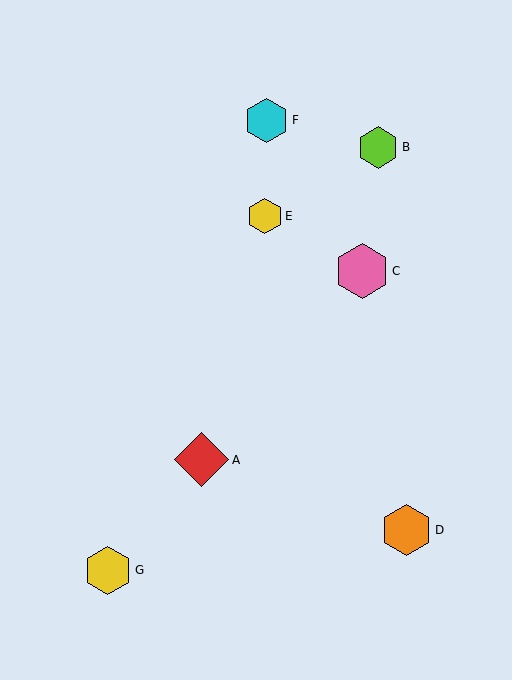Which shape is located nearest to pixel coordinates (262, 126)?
The cyan hexagon (labeled F) at (267, 120) is nearest to that location.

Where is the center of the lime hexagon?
The center of the lime hexagon is at (378, 147).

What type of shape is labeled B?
Shape B is a lime hexagon.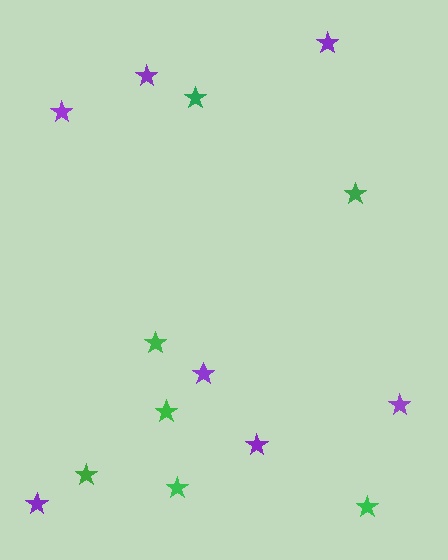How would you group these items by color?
There are 2 groups: one group of purple stars (7) and one group of green stars (7).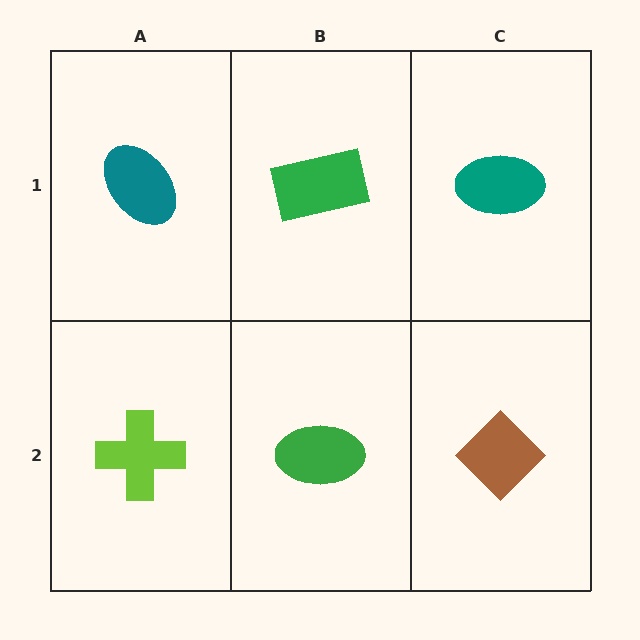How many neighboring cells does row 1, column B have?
3.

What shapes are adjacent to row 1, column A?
A lime cross (row 2, column A), a green rectangle (row 1, column B).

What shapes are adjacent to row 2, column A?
A teal ellipse (row 1, column A), a green ellipse (row 2, column B).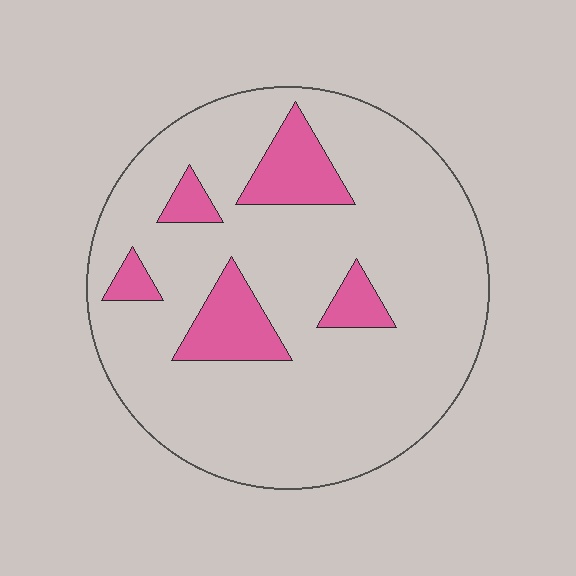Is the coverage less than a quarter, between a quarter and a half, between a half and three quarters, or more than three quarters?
Less than a quarter.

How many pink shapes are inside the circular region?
5.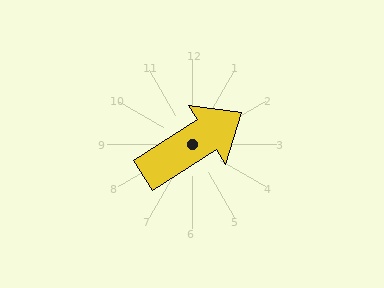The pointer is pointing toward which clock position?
Roughly 2 o'clock.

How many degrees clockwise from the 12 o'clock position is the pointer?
Approximately 58 degrees.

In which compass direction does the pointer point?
Northeast.